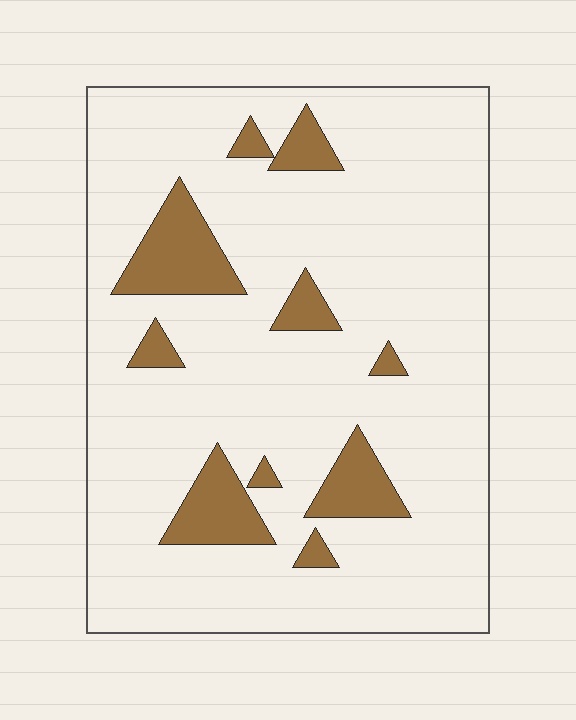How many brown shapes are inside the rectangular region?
10.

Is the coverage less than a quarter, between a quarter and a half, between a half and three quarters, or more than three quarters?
Less than a quarter.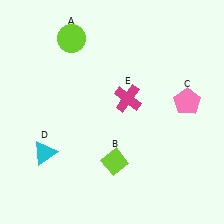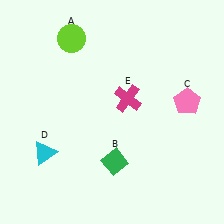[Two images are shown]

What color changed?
The diamond (B) changed from lime in Image 1 to green in Image 2.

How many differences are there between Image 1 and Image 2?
There is 1 difference between the two images.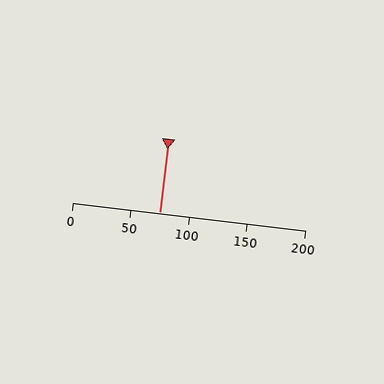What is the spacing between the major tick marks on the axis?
The major ticks are spaced 50 apart.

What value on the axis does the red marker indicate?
The marker indicates approximately 75.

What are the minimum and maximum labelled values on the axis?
The axis runs from 0 to 200.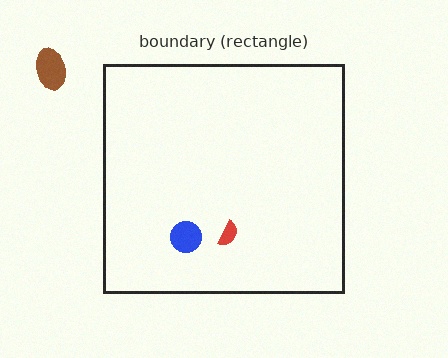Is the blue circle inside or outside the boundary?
Inside.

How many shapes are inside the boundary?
2 inside, 1 outside.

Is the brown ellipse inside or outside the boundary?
Outside.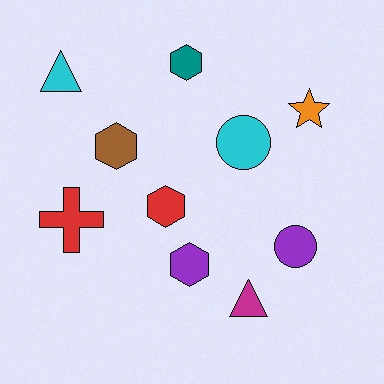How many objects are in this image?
There are 10 objects.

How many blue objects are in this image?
There are no blue objects.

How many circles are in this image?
There are 2 circles.